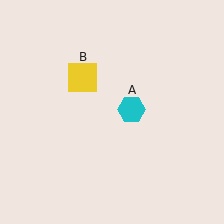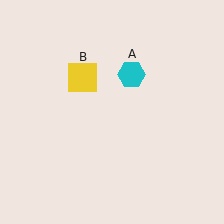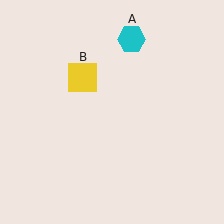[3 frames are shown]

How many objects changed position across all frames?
1 object changed position: cyan hexagon (object A).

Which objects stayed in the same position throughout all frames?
Yellow square (object B) remained stationary.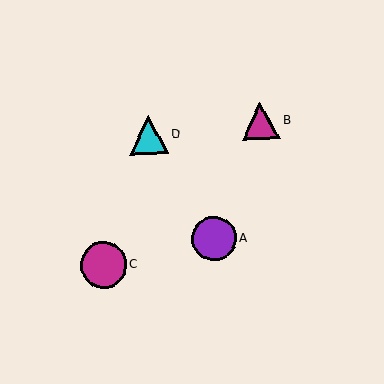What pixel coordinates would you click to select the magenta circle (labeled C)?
Click at (103, 265) to select the magenta circle C.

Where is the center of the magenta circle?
The center of the magenta circle is at (103, 265).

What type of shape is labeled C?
Shape C is a magenta circle.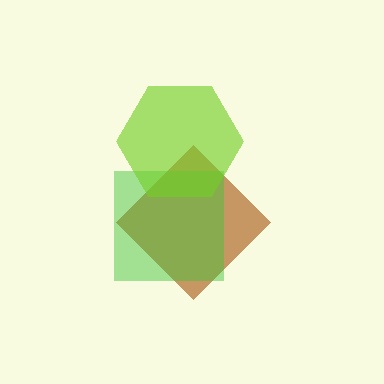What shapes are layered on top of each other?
The layered shapes are: a brown diamond, a green square, a lime hexagon.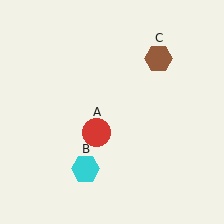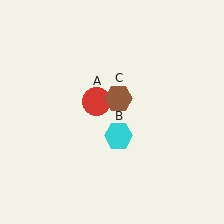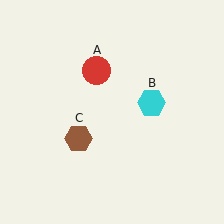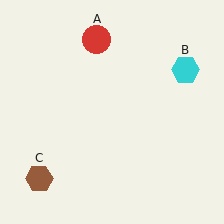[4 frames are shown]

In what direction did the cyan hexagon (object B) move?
The cyan hexagon (object B) moved up and to the right.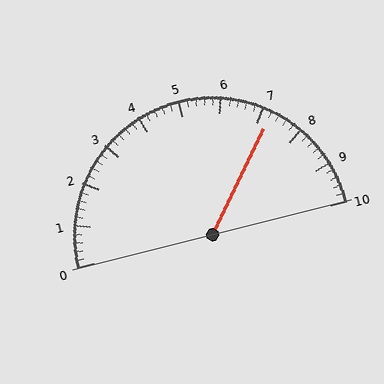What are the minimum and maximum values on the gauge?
The gauge ranges from 0 to 10.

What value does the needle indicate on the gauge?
The needle indicates approximately 7.2.